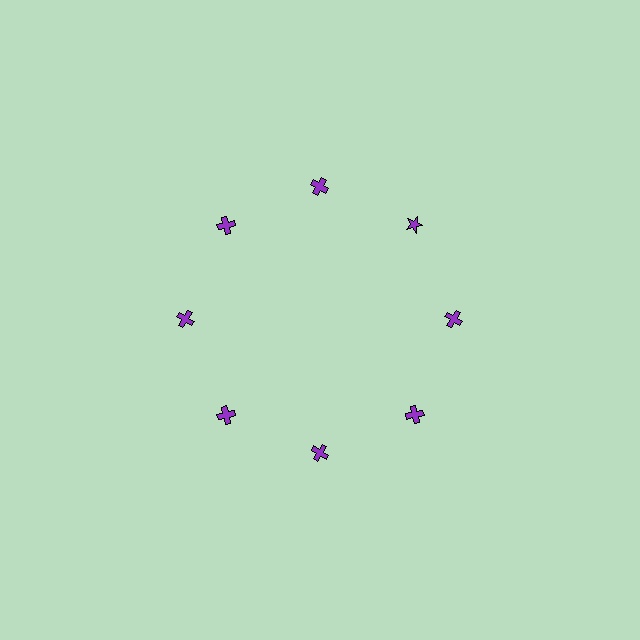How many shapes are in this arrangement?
There are 8 shapes arranged in a ring pattern.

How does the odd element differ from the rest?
It has a different shape: star instead of cross.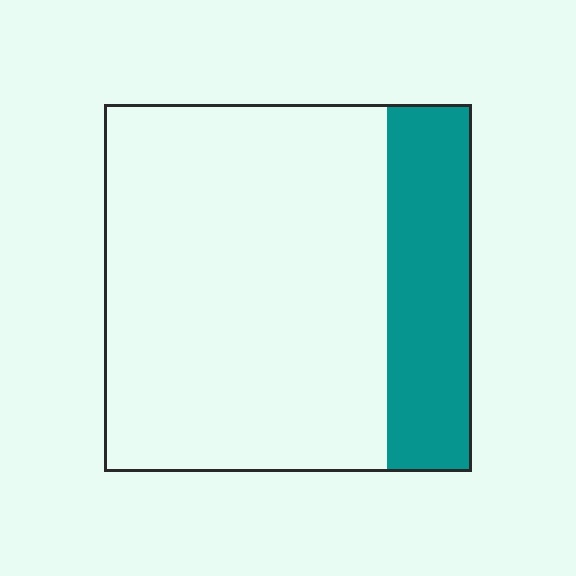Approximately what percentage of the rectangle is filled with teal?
Approximately 25%.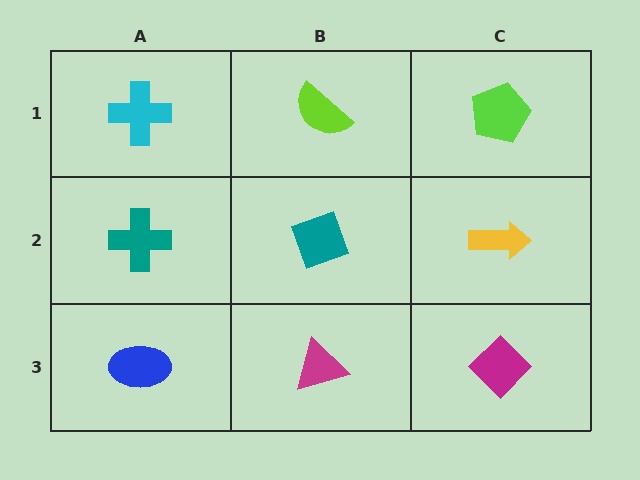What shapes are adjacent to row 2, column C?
A lime pentagon (row 1, column C), a magenta diamond (row 3, column C), a teal diamond (row 2, column B).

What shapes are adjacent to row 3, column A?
A teal cross (row 2, column A), a magenta triangle (row 3, column B).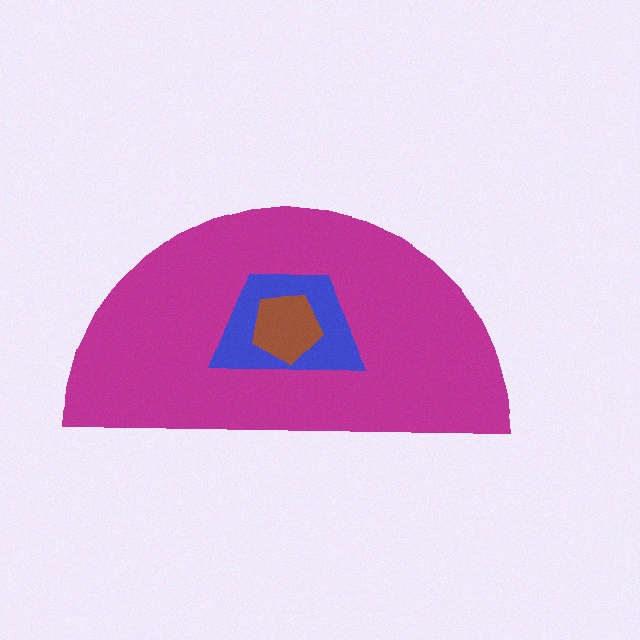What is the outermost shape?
The magenta semicircle.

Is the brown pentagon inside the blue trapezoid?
Yes.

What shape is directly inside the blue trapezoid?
The brown pentagon.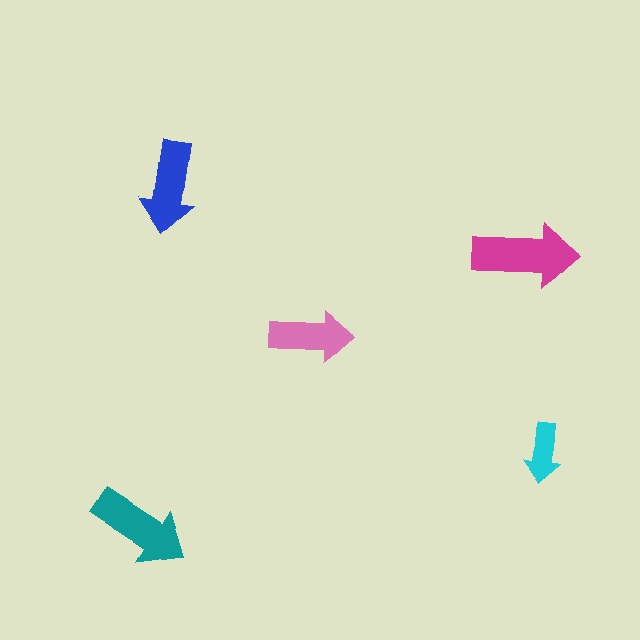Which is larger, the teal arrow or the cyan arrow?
The teal one.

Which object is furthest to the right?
The cyan arrow is rightmost.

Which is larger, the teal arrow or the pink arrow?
The teal one.